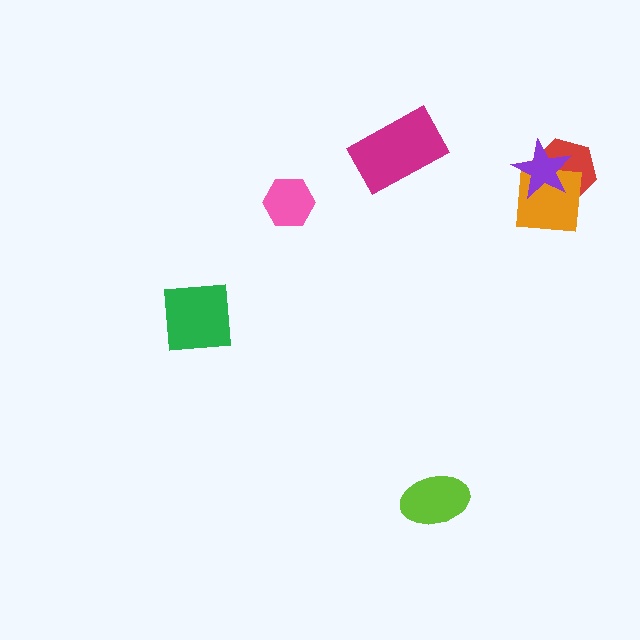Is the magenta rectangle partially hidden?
No, no other shape covers it.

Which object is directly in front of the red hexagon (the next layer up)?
The orange square is directly in front of the red hexagon.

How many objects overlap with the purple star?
2 objects overlap with the purple star.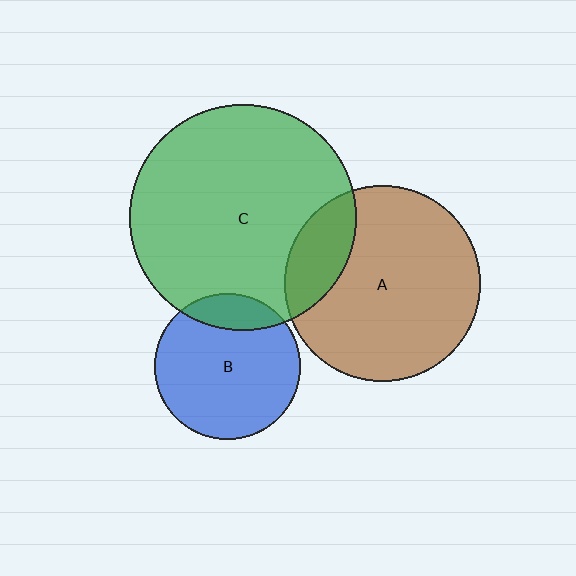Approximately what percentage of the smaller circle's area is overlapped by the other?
Approximately 15%.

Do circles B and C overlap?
Yes.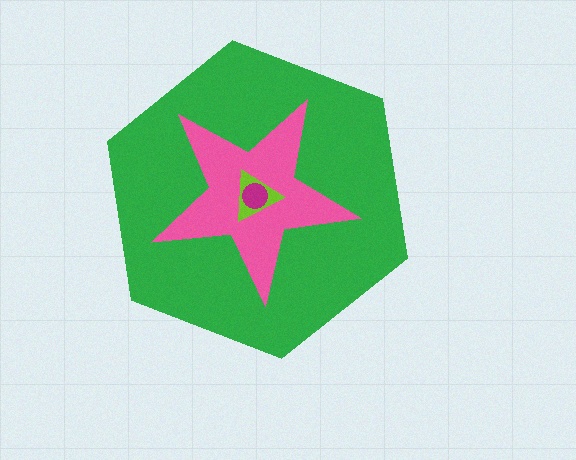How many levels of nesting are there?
4.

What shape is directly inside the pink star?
The lime triangle.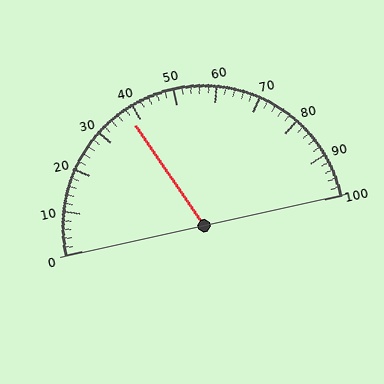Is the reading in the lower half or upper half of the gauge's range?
The reading is in the lower half of the range (0 to 100).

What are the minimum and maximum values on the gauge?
The gauge ranges from 0 to 100.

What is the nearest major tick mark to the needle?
The nearest major tick mark is 40.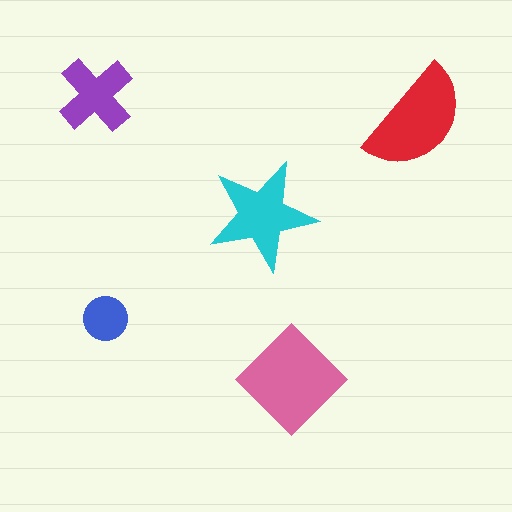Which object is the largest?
The pink diamond.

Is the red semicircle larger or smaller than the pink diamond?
Smaller.